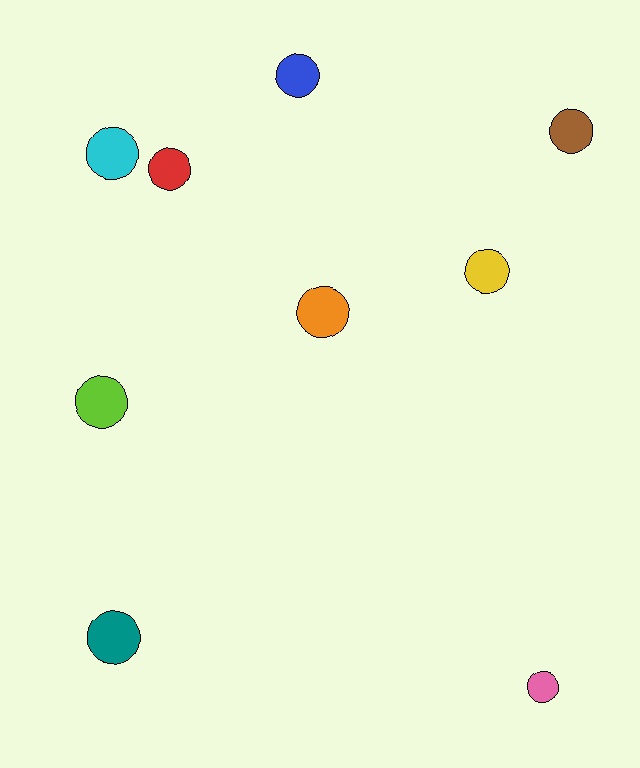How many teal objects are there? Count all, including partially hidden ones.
There is 1 teal object.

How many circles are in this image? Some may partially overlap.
There are 9 circles.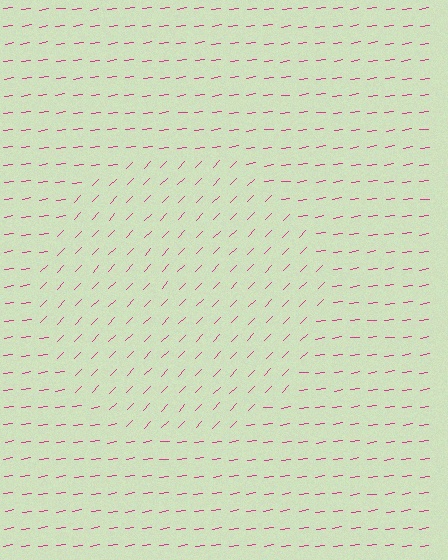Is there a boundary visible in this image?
Yes, there is a texture boundary formed by a change in line orientation.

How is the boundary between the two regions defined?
The boundary is defined purely by a change in line orientation (approximately 38 degrees difference). All lines are the same color and thickness.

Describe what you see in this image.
The image is filled with small magenta line segments. A circle region in the image has lines oriented differently from the surrounding lines, creating a visible texture boundary.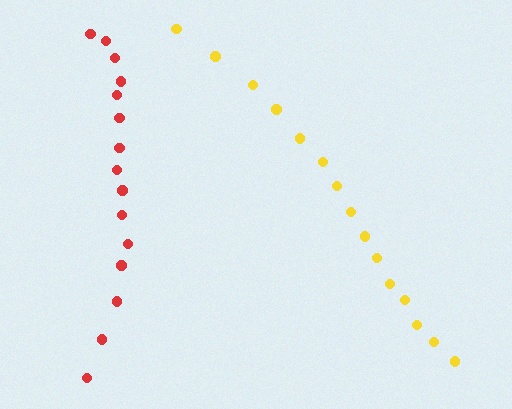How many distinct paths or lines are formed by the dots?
There are 2 distinct paths.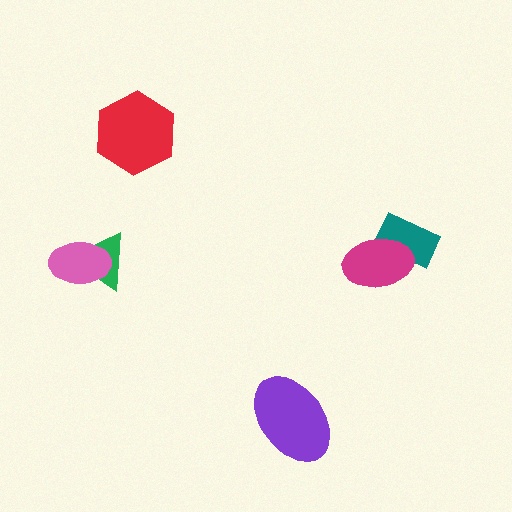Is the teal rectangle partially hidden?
Yes, it is partially covered by another shape.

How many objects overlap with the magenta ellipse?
1 object overlaps with the magenta ellipse.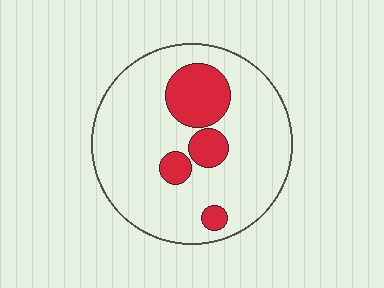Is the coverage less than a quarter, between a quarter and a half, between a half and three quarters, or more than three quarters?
Less than a quarter.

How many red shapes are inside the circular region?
4.